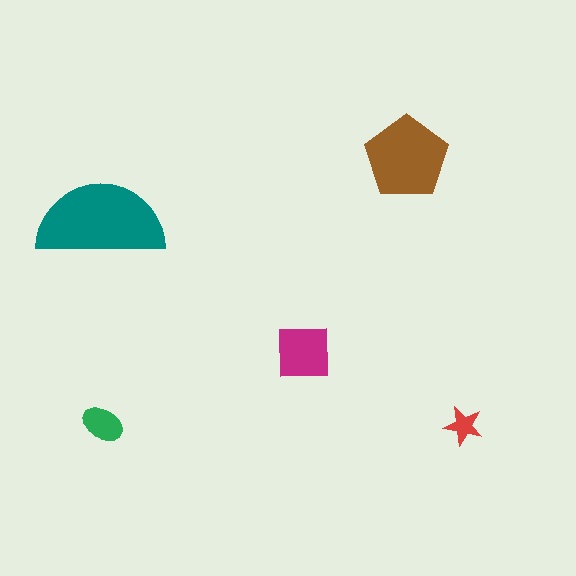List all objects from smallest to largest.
The red star, the green ellipse, the magenta square, the brown pentagon, the teal semicircle.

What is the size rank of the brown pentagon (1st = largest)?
2nd.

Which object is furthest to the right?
The red star is rightmost.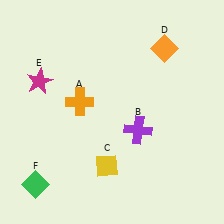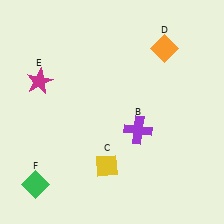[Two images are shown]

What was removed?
The orange cross (A) was removed in Image 2.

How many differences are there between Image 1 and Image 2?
There is 1 difference between the two images.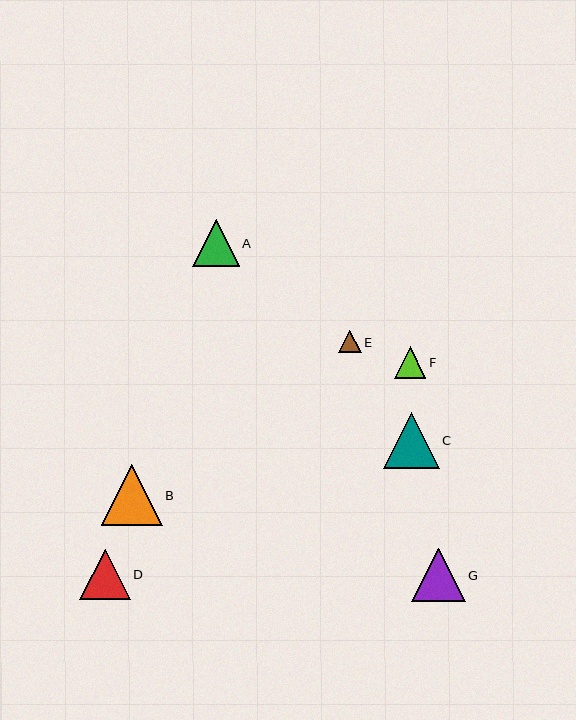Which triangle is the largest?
Triangle B is the largest with a size of approximately 61 pixels.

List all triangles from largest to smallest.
From largest to smallest: B, C, G, D, A, F, E.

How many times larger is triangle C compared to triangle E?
Triangle C is approximately 2.4 times the size of triangle E.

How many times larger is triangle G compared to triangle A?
Triangle G is approximately 1.2 times the size of triangle A.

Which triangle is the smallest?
Triangle E is the smallest with a size of approximately 23 pixels.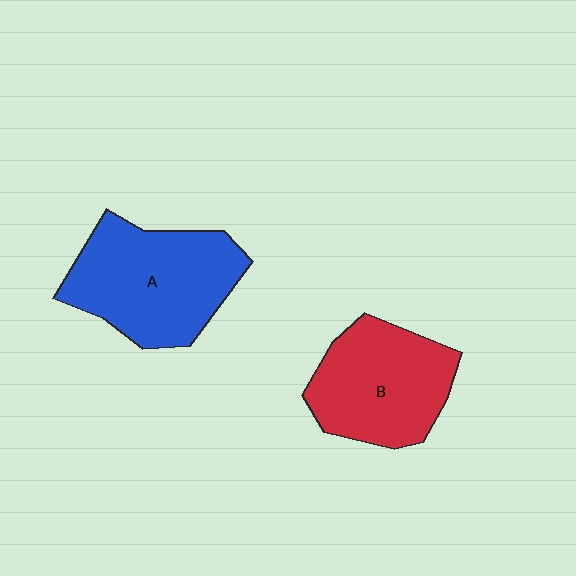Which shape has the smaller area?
Shape B (red).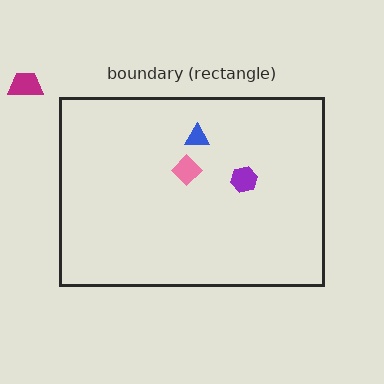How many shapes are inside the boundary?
3 inside, 1 outside.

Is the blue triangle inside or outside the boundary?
Inside.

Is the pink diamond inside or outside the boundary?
Inside.